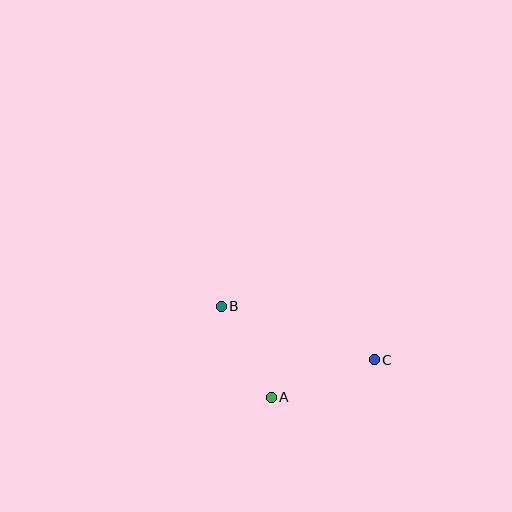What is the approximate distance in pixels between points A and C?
The distance between A and C is approximately 109 pixels.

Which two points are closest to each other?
Points A and B are closest to each other.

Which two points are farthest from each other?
Points B and C are farthest from each other.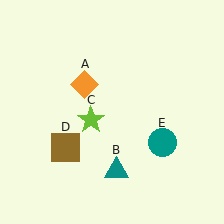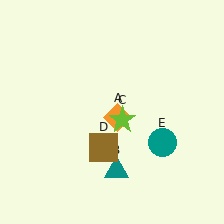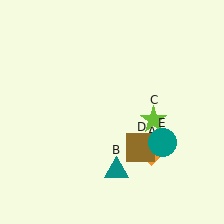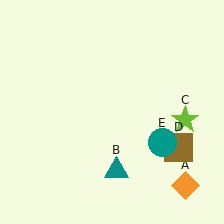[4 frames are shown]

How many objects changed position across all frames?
3 objects changed position: orange diamond (object A), lime star (object C), brown square (object D).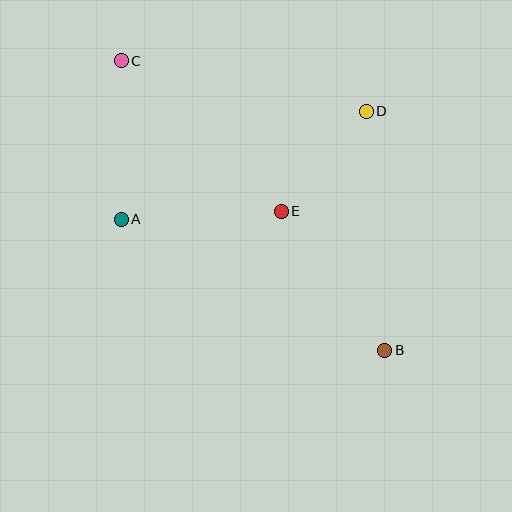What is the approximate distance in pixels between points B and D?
The distance between B and D is approximately 240 pixels.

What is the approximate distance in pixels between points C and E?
The distance between C and E is approximately 220 pixels.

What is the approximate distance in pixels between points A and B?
The distance between A and B is approximately 294 pixels.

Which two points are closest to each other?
Points D and E are closest to each other.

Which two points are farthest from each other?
Points B and C are farthest from each other.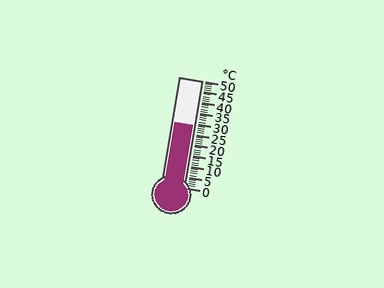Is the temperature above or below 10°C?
The temperature is above 10°C.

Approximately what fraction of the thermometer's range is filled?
The thermometer is filled to approximately 60% of its range.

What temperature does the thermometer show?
The thermometer shows approximately 29°C.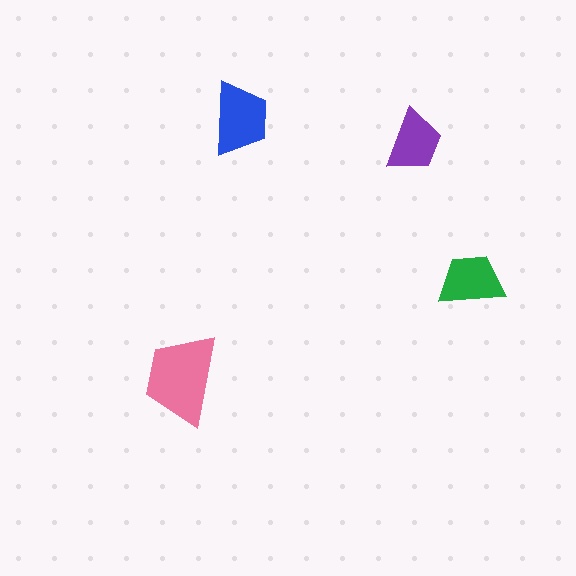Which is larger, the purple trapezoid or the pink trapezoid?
The pink one.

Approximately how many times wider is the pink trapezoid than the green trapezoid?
About 1.5 times wider.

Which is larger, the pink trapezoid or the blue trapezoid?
The pink one.